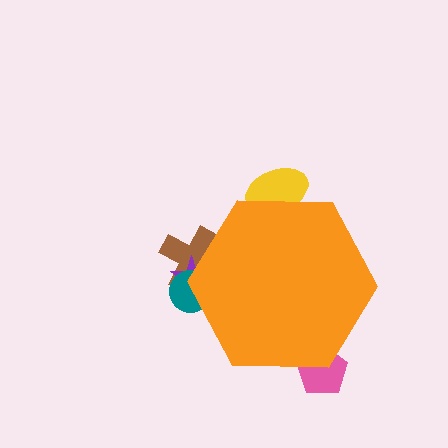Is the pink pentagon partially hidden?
Yes, the pink pentagon is partially hidden behind the orange hexagon.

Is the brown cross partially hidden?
Yes, the brown cross is partially hidden behind the orange hexagon.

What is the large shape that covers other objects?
An orange hexagon.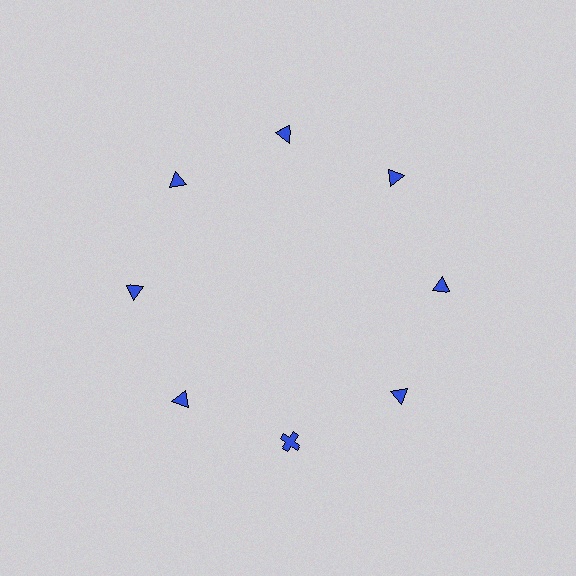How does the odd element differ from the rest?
It has a different shape: cross instead of triangle.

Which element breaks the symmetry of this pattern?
The blue cross at roughly the 6 o'clock position breaks the symmetry. All other shapes are blue triangles.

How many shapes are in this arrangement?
There are 8 shapes arranged in a ring pattern.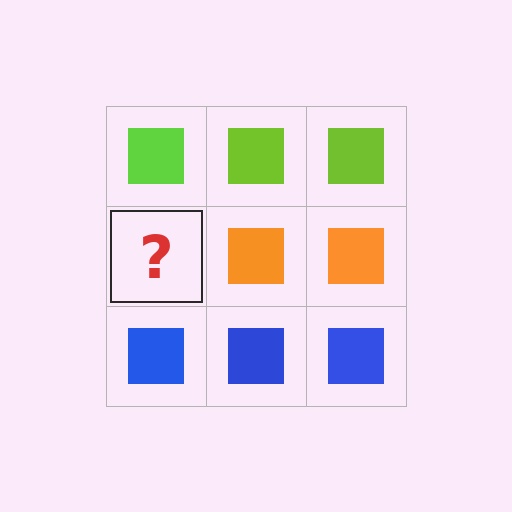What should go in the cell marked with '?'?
The missing cell should contain an orange square.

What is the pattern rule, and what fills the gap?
The rule is that each row has a consistent color. The gap should be filled with an orange square.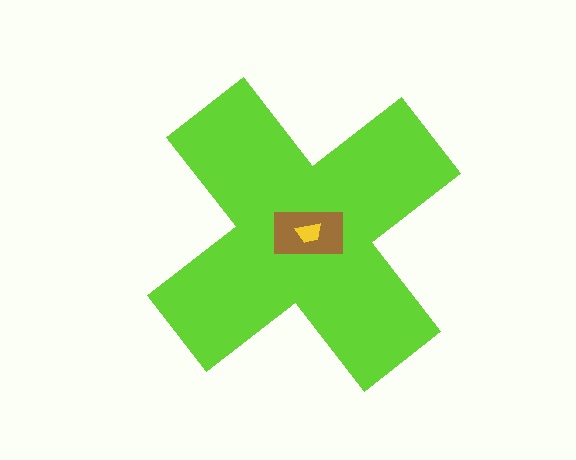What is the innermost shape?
The yellow trapezoid.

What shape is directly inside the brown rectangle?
The yellow trapezoid.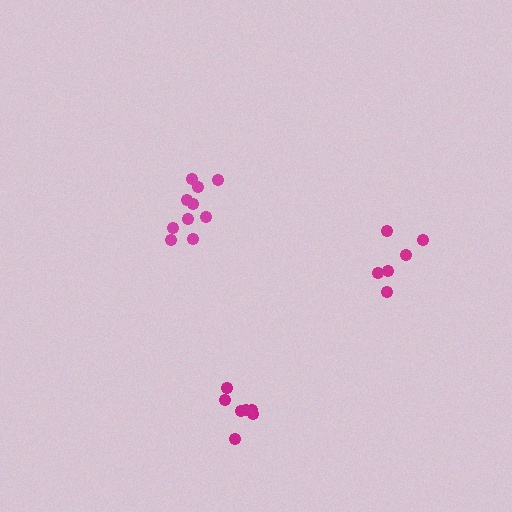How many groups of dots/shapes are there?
There are 3 groups.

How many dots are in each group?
Group 1: 6 dots, Group 2: 7 dots, Group 3: 10 dots (23 total).